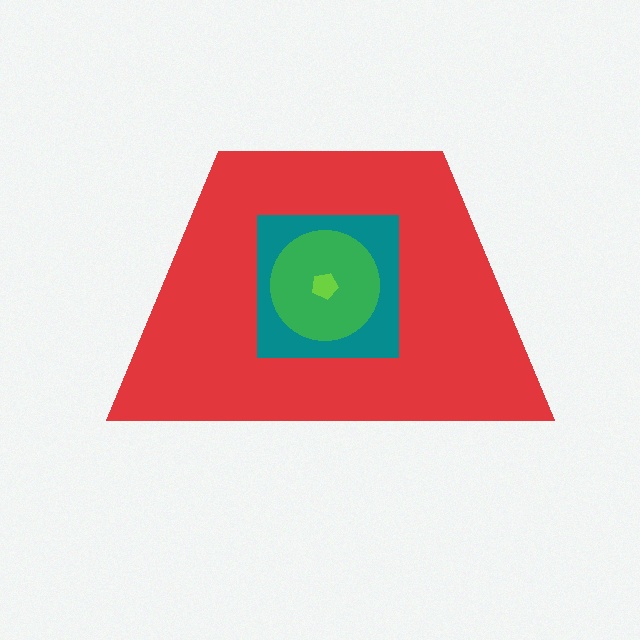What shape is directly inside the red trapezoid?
The teal square.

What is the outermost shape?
The red trapezoid.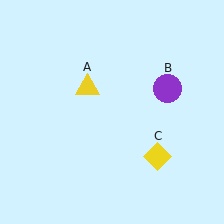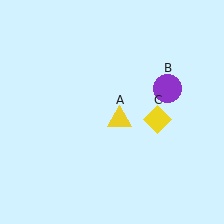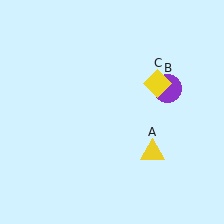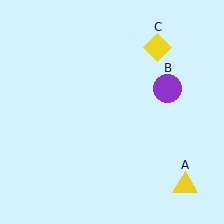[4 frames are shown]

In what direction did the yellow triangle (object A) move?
The yellow triangle (object A) moved down and to the right.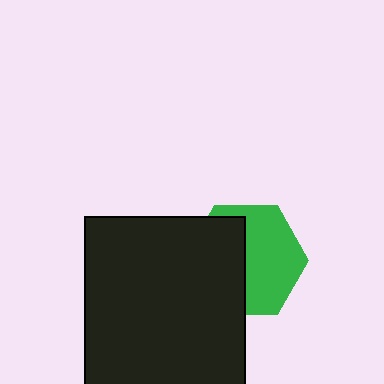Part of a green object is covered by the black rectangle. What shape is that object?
It is a hexagon.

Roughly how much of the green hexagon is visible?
About half of it is visible (roughly 54%).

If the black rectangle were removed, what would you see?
You would see the complete green hexagon.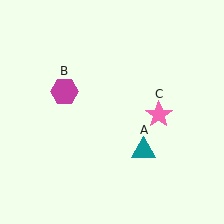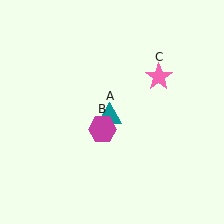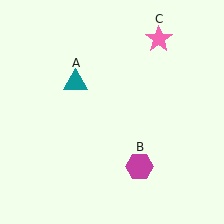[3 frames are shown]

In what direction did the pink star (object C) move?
The pink star (object C) moved up.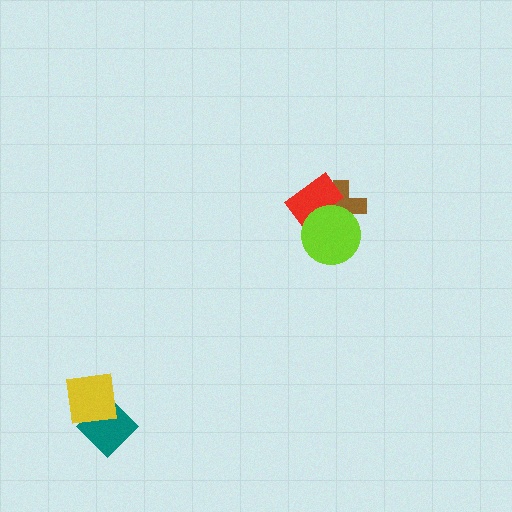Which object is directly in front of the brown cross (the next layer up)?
The red rectangle is directly in front of the brown cross.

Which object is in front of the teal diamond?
The yellow square is in front of the teal diamond.